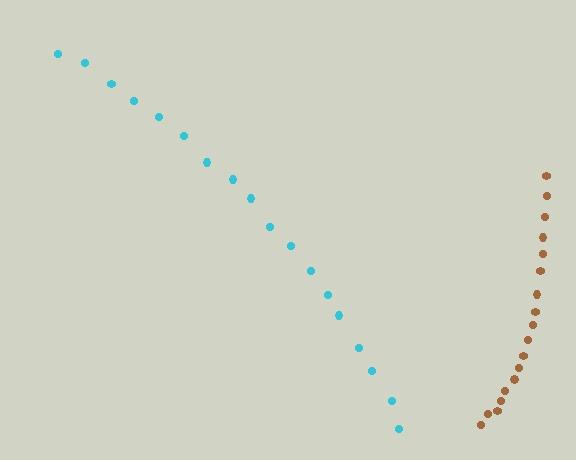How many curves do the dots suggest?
There are 2 distinct paths.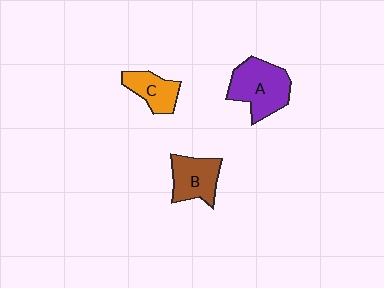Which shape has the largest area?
Shape A (purple).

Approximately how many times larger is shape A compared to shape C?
Approximately 1.7 times.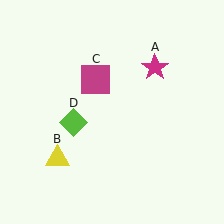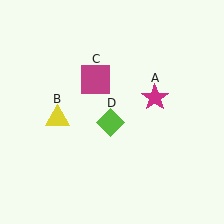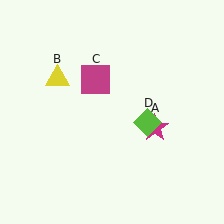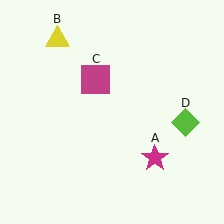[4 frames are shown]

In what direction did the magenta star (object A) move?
The magenta star (object A) moved down.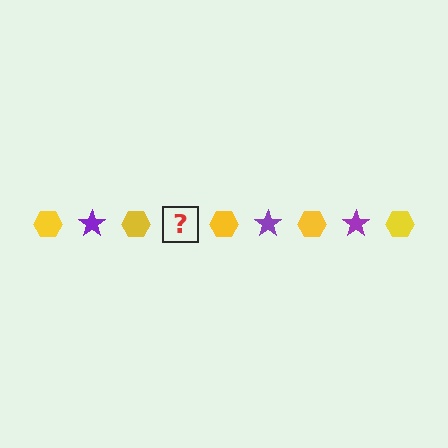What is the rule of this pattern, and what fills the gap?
The rule is that the pattern alternates between yellow hexagon and purple star. The gap should be filled with a purple star.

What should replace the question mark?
The question mark should be replaced with a purple star.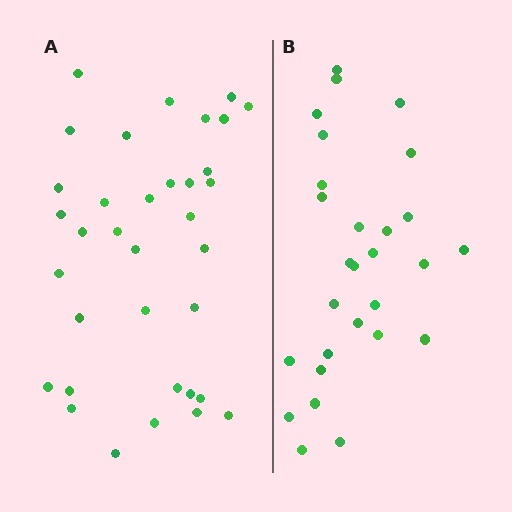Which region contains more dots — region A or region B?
Region A (the left region) has more dots.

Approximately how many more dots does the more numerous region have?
Region A has roughly 8 or so more dots than region B.